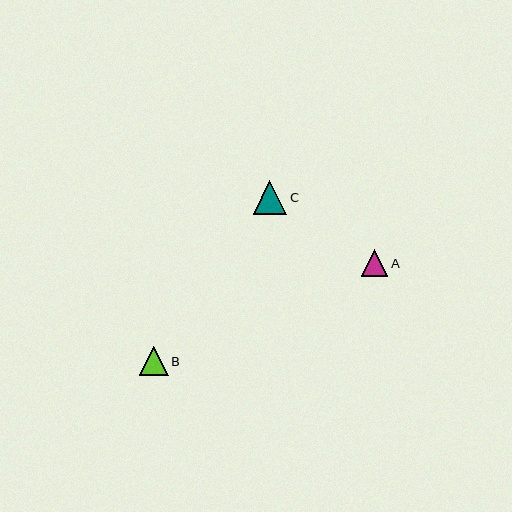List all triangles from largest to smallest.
From largest to smallest: C, B, A.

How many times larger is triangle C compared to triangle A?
Triangle C is approximately 1.3 times the size of triangle A.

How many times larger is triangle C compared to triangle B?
Triangle C is approximately 1.2 times the size of triangle B.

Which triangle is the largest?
Triangle C is the largest with a size of approximately 34 pixels.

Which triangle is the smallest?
Triangle A is the smallest with a size of approximately 26 pixels.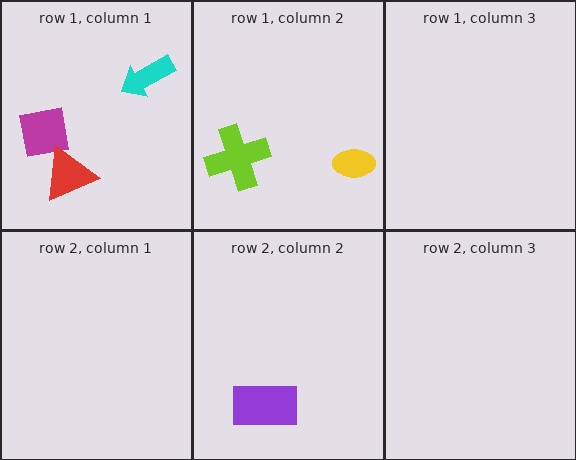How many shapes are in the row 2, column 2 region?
1.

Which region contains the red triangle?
The row 1, column 1 region.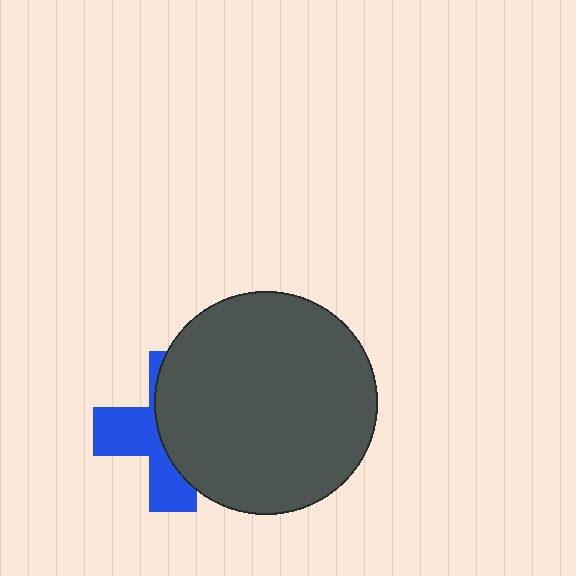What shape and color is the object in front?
The object in front is a dark gray circle.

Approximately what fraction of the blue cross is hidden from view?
Roughly 57% of the blue cross is hidden behind the dark gray circle.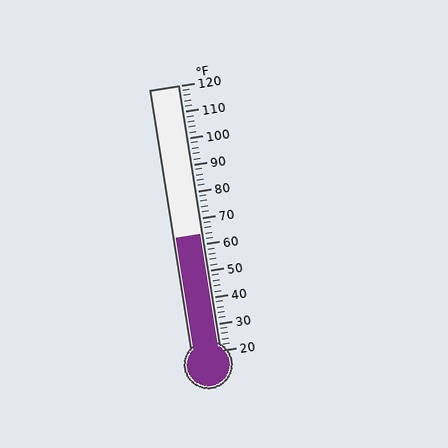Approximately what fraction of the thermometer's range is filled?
The thermometer is filled to approximately 45% of its range.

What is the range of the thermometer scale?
The thermometer scale ranges from 20°F to 120°F.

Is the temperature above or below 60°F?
The temperature is above 60°F.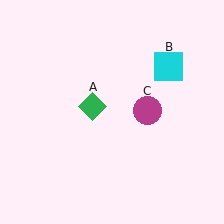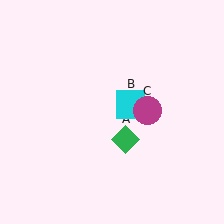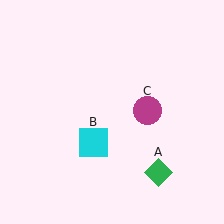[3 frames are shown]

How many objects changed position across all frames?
2 objects changed position: green diamond (object A), cyan square (object B).